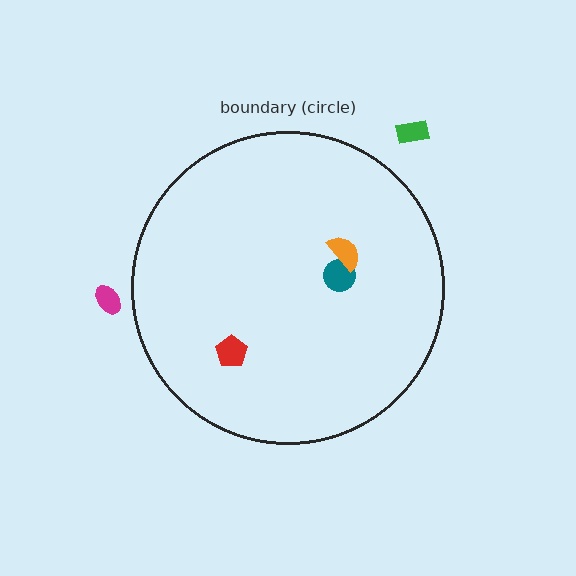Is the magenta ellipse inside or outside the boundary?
Outside.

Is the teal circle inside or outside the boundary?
Inside.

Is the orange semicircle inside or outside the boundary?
Inside.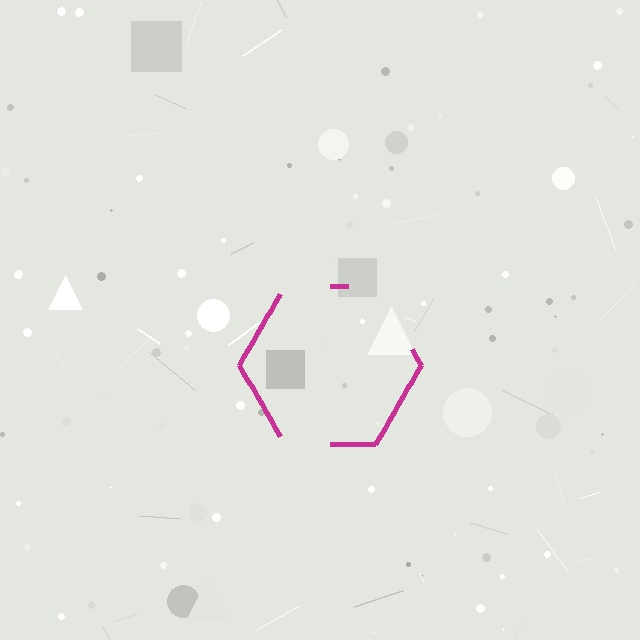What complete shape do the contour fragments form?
The contour fragments form a hexagon.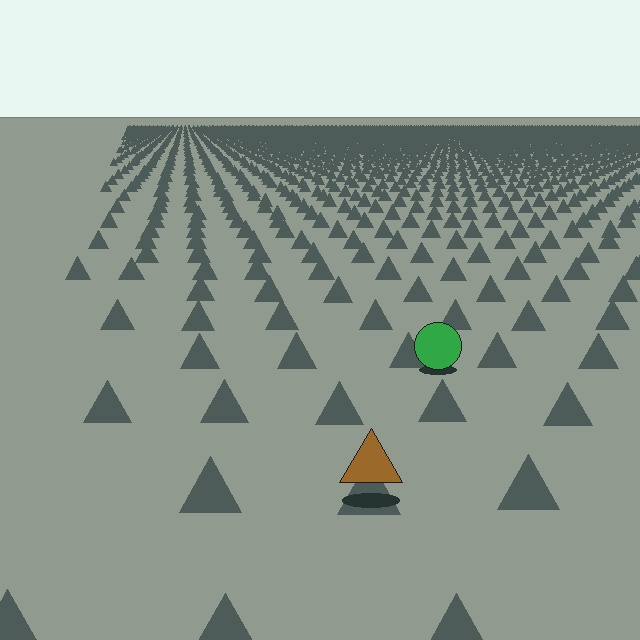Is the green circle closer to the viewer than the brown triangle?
No. The brown triangle is closer — you can tell from the texture gradient: the ground texture is coarser near it.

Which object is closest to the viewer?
The brown triangle is closest. The texture marks near it are larger and more spread out.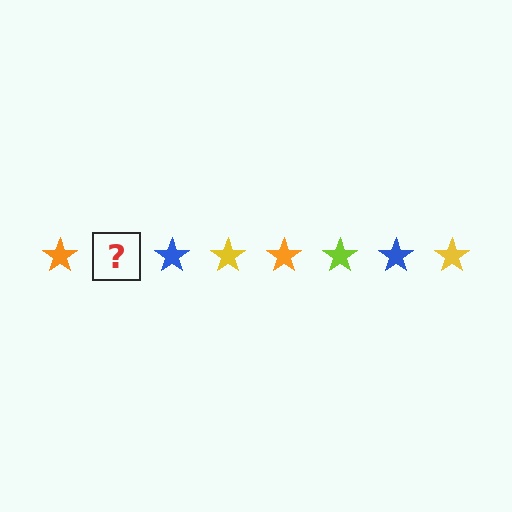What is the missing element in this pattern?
The missing element is a lime star.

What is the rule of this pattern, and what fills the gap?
The rule is that the pattern cycles through orange, lime, blue, yellow stars. The gap should be filled with a lime star.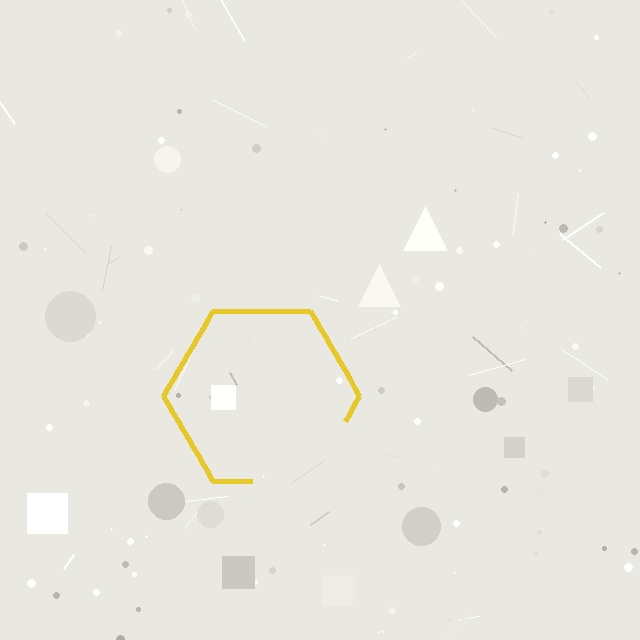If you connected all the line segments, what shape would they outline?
They would outline a hexagon.